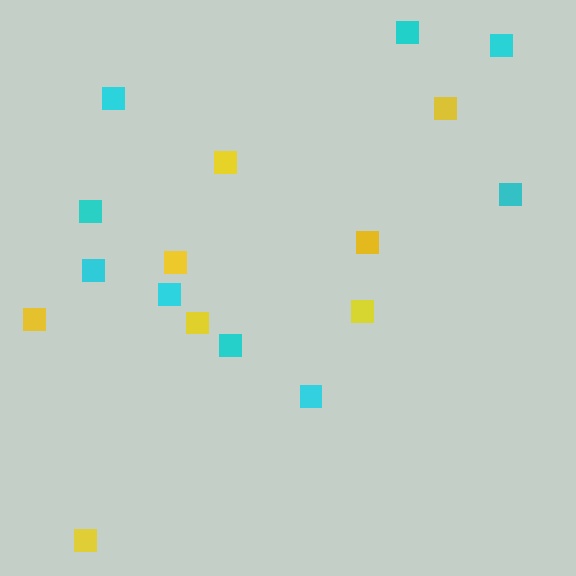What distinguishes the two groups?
There are 2 groups: one group of yellow squares (8) and one group of cyan squares (9).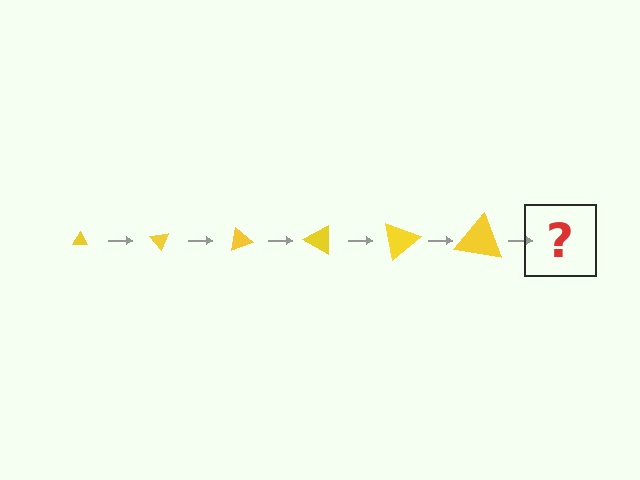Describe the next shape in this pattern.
It should be a triangle, larger than the previous one and rotated 300 degrees from the start.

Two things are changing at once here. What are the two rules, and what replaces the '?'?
The two rules are that the triangle grows larger each step and it rotates 50 degrees each step. The '?' should be a triangle, larger than the previous one and rotated 300 degrees from the start.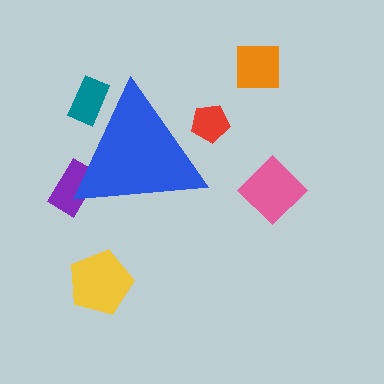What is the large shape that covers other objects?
A blue triangle.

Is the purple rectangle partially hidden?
Yes, the purple rectangle is partially hidden behind the blue triangle.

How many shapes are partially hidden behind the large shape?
3 shapes are partially hidden.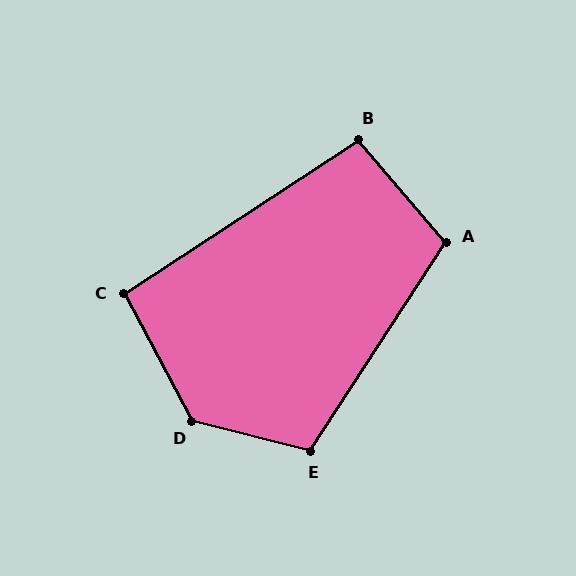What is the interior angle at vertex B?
Approximately 97 degrees (obtuse).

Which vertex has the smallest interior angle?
C, at approximately 95 degrees.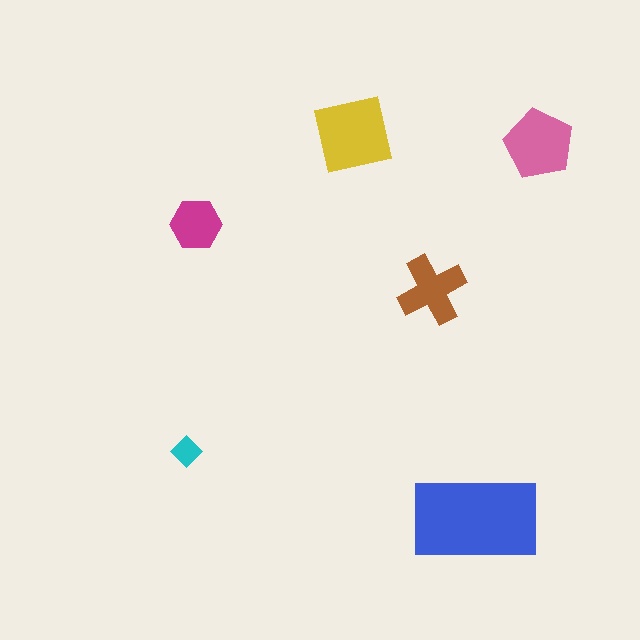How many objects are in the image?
There are 6 objects in the image.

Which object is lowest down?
The blue rectangle is bottommost.